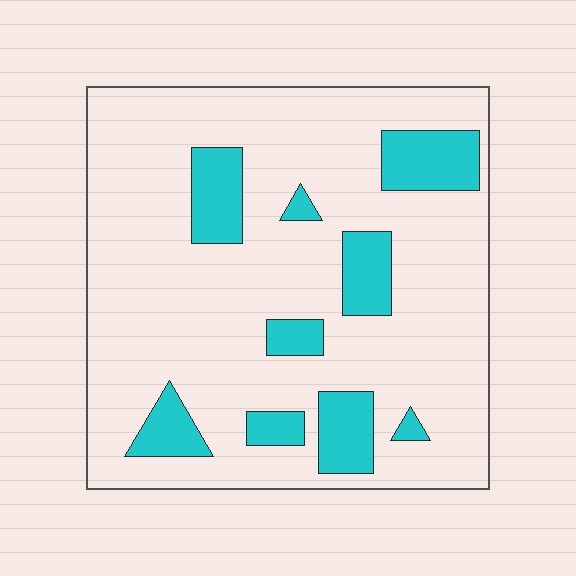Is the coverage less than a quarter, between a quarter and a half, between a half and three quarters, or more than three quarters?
Less than a quarter.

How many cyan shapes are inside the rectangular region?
9.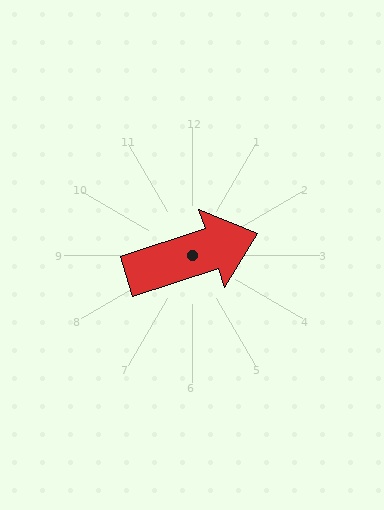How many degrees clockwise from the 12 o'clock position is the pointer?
Approximately 72 degrees.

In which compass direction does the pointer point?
East.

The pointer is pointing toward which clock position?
Roughly 2 o'clock.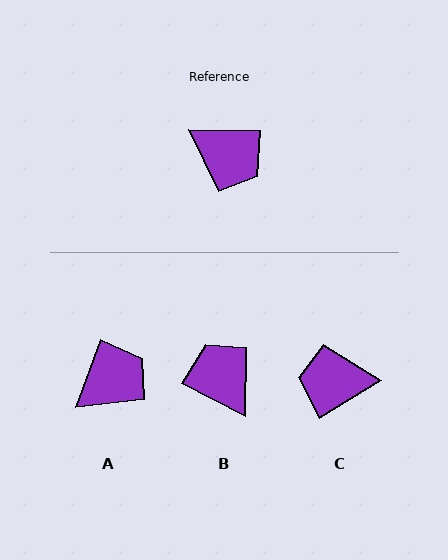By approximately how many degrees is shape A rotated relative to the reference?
Approximately 70 degrees counter-clockwise.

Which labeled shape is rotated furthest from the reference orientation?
B, about 153 degrees away.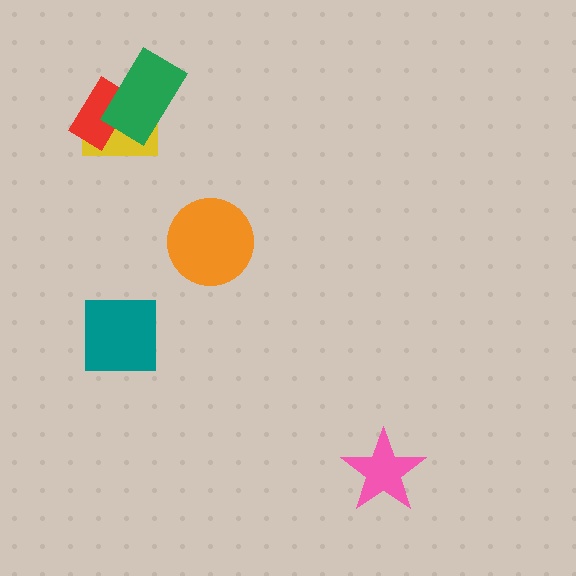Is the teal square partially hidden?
No, no other shape covers it.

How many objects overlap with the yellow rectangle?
2 objects overlap with the yellow rectangle.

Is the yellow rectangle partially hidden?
Yes, it is partially covered by another shape.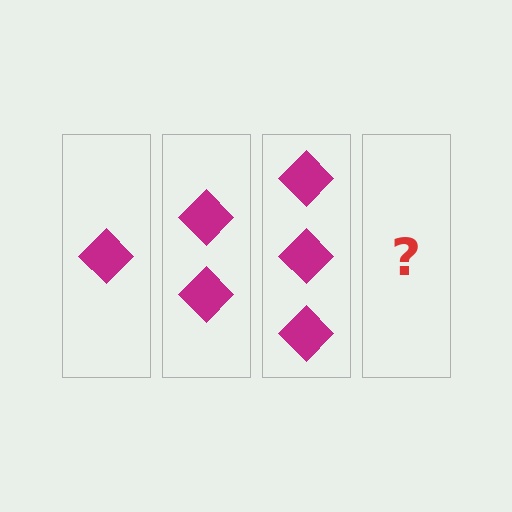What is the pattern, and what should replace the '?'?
The pattern is that each step adds one more diamond. The '?' should be 4 diamonds.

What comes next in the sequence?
The next element should be 4 diamonds.